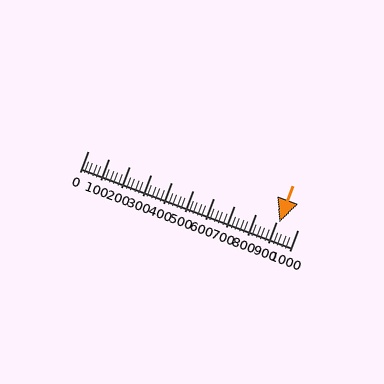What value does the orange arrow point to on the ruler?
The orange arrow points to approximately 911.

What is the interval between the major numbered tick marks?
The major tick marks are spaced 100 units apart.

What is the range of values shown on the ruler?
The ruler shows values from 0 to 1000.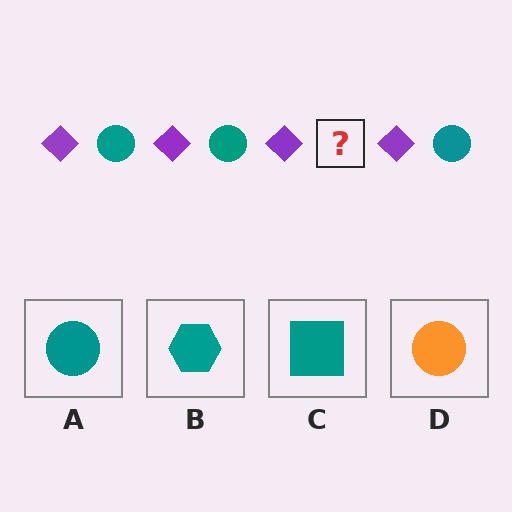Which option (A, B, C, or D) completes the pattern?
A.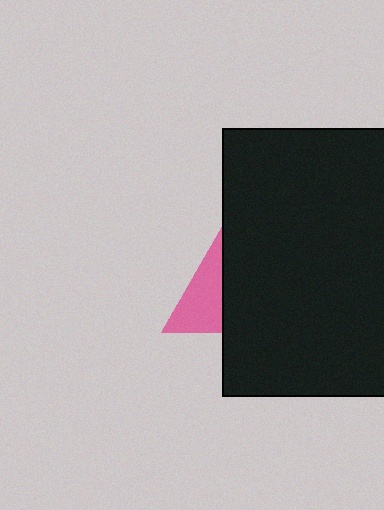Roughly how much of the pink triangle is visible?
A small part of it is visible (roughly 41%).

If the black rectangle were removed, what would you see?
You would see the complete pink triangle.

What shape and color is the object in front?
The object in front is a black rectangle.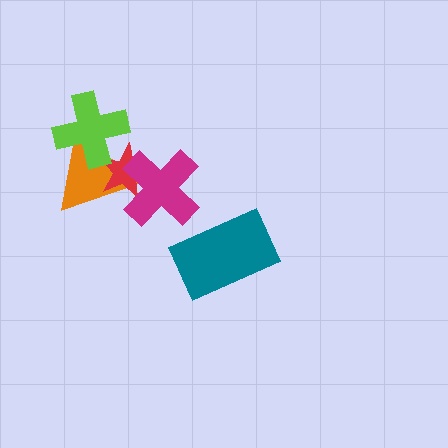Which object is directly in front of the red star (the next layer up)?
The lime cross is directly in front of the red star.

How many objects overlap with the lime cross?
2 objects overlap with the lime cross.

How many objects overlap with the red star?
3 objects overlap with the red star.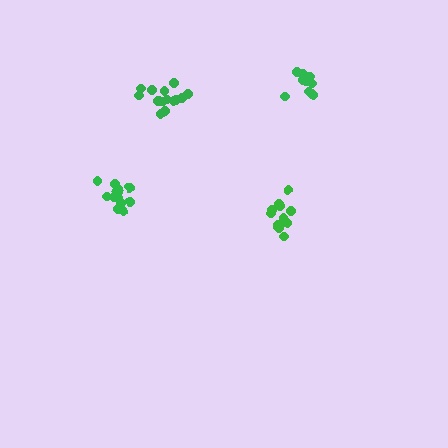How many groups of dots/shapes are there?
There are 4 groups.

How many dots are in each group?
Group 1: 16 dots, Group 2: 10 dots, Group 3: 14 dots, Group 4: 13 dots (53 total).